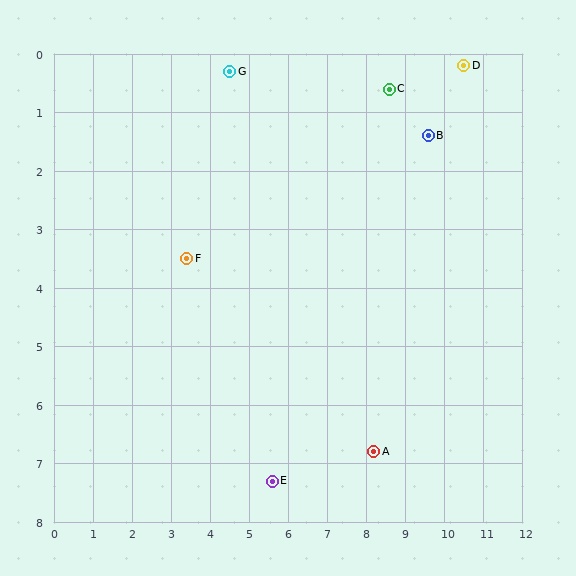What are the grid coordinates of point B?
Point B is at approximately (9.6, 1.4).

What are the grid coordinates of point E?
Point E is at approximately (5.6, 7.3).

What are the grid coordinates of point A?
Point A is at approximately (8.2, 6.8).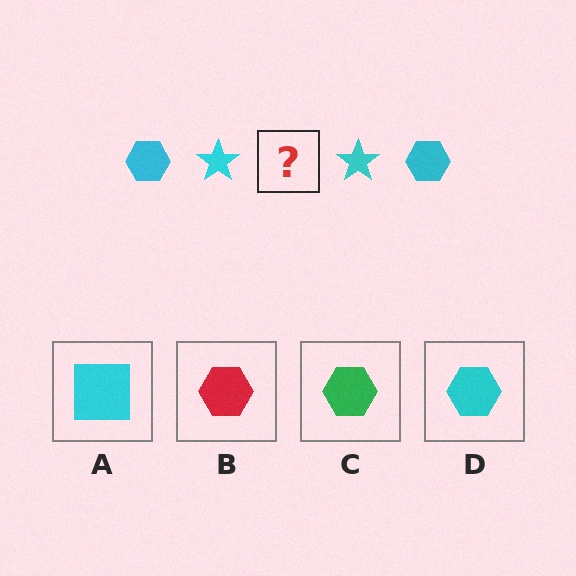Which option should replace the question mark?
Option D.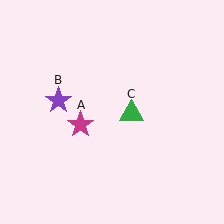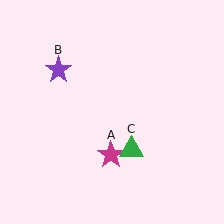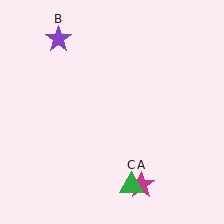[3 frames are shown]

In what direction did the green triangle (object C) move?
The green triangle (object C) moved down.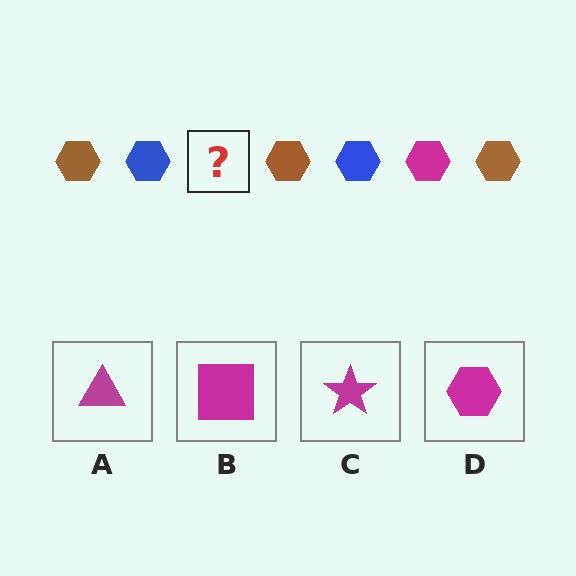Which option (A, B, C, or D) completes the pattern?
D.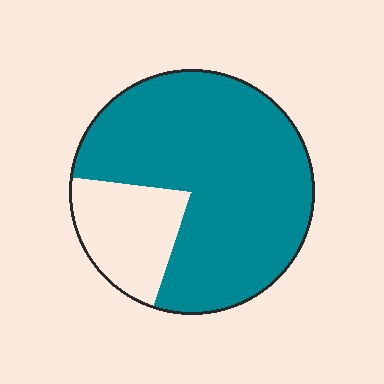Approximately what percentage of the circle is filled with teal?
Approximately 80%.